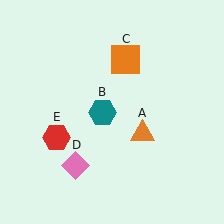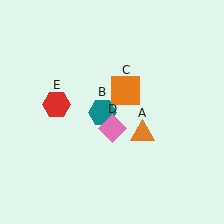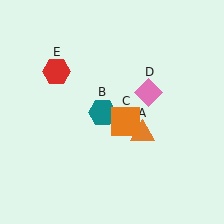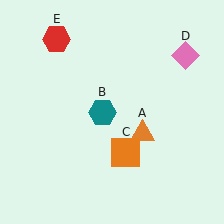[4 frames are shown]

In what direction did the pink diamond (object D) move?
The pink diamond (object D) moved up and to the right.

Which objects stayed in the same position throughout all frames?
Orange triangle (object A) and teal hexagon (object B) remained stationary.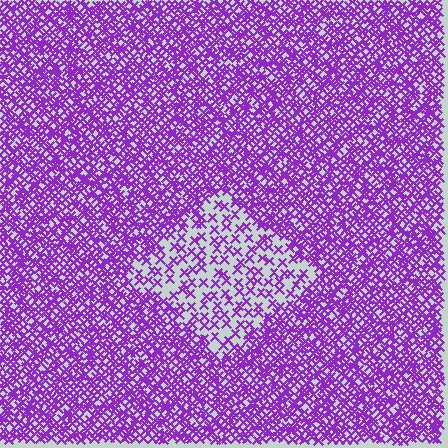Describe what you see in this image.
The image contains small purple elements arranged at two different densities. A diamond-shaped region is visible where the elements are less densely packed than the surrounding area.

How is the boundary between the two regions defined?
The boundary is defined by a change in element density (approximately 2.5x ratio). All elements are the same color, size, and shape.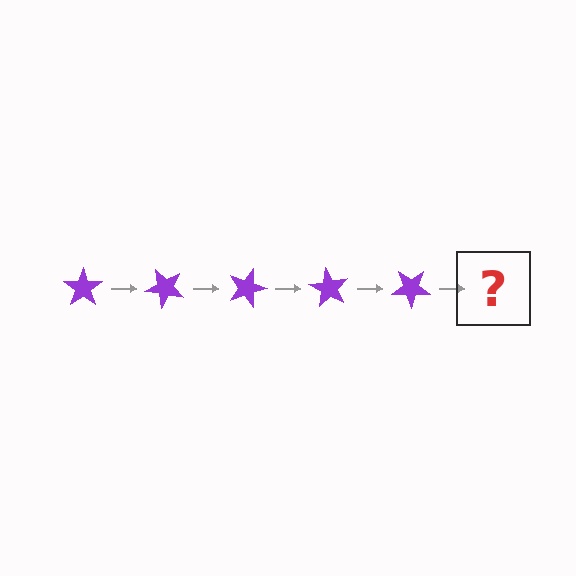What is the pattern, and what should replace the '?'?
The pattern is that the star rotates 45 degrees each step. The '?' should be a purple star rotated 225 degrees.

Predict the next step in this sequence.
The next step is a purple star rotated 225 degrees.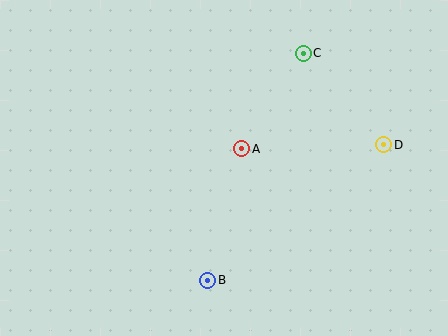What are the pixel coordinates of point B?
Point B is at (208, 280).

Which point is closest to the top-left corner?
Point A is closest to the top-left corner.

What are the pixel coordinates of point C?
Point C is at (303, 53).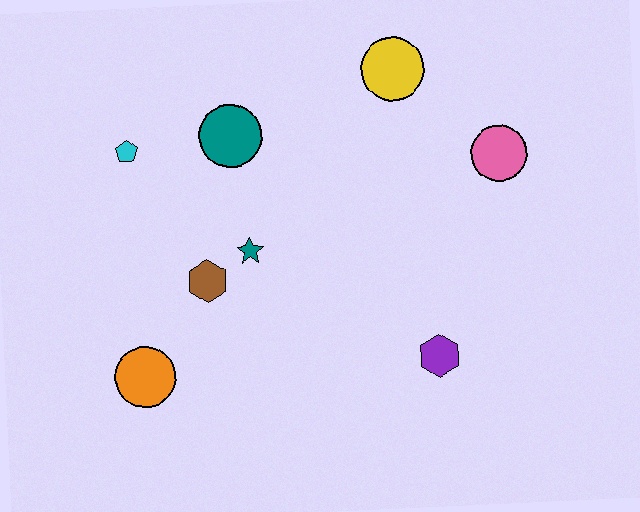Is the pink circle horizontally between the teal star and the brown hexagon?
No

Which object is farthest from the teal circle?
The purple hexagon is farthest from the teal circle.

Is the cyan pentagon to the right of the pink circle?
No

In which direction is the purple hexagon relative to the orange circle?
The purple hexagon is to the right of the orange circle.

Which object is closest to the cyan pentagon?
The teal circle is closest to the cyan pentagon.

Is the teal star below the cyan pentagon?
Yes